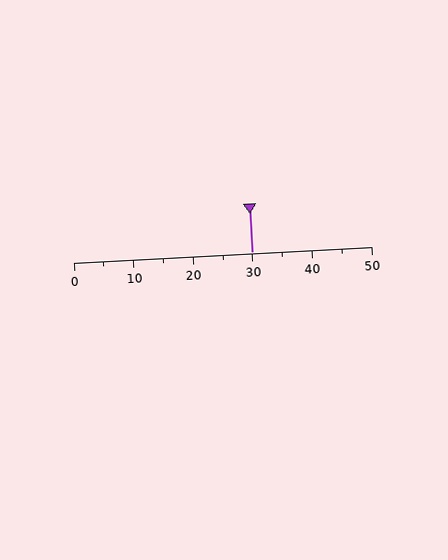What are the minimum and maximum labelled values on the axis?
The axis runs from 0 to 50.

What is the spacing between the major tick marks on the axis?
The major ticks are spaced 10 apart.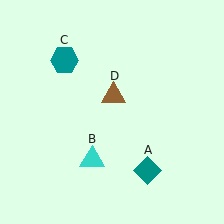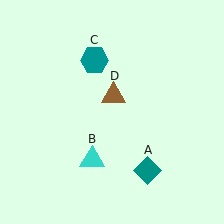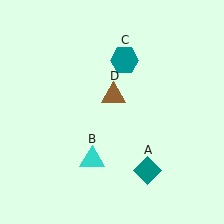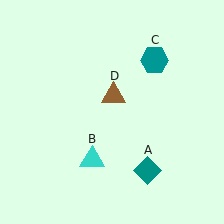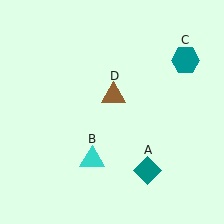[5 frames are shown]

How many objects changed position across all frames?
1 object changed position: teal hexagon (object C).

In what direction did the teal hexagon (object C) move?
The teal hexagon (object C) moved right.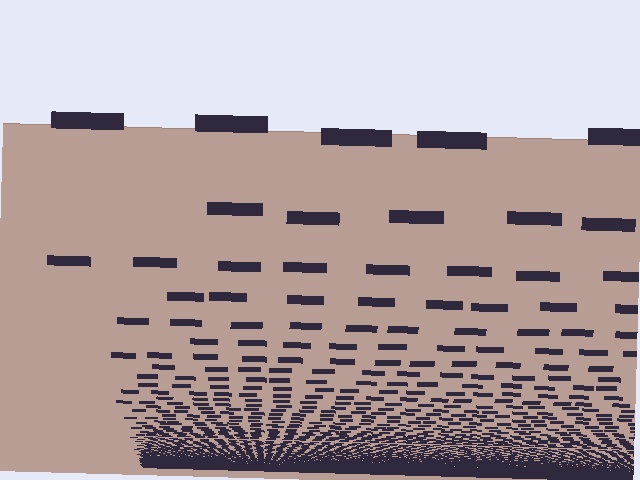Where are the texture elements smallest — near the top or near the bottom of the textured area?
Near the bottom.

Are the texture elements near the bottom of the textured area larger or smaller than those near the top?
Smaller. The gradient is inverted — elements near the bottom are smaller and denser.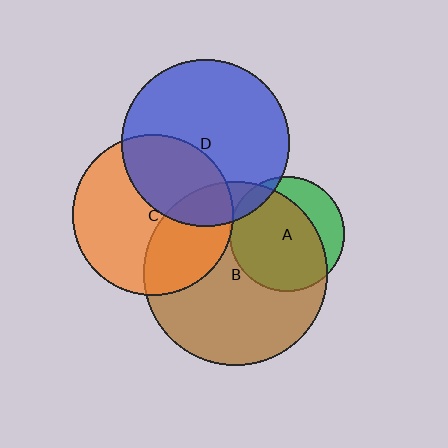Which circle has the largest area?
Circle B (brown).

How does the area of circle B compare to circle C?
Approximately 1.3 times.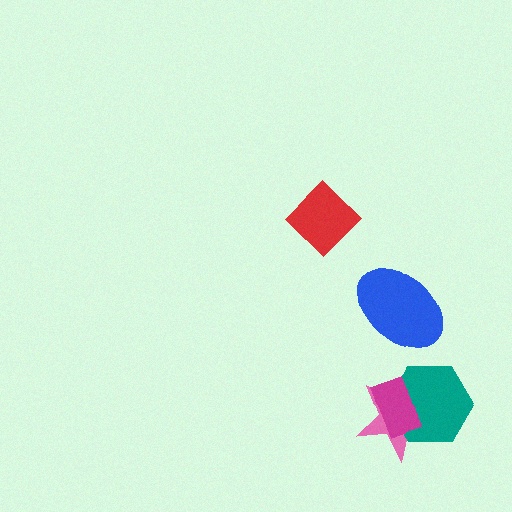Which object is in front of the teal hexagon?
The magenta rectangle is in front of the teal hexagon.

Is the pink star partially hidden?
Yes, it is partially covered by another shape.